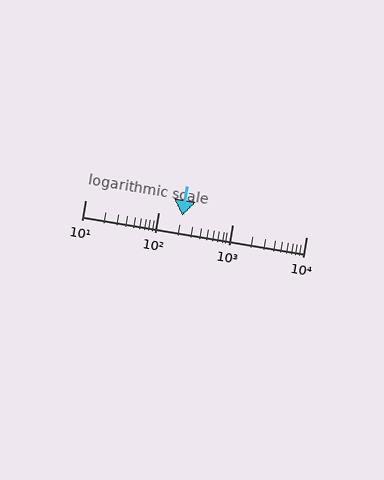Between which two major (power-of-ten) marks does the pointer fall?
The pointer is between 100 and 1000.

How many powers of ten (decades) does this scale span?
The scale spans 3 decades, from 10 to 10000.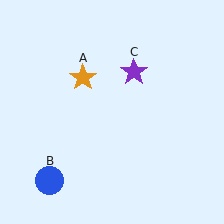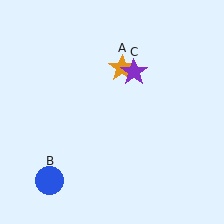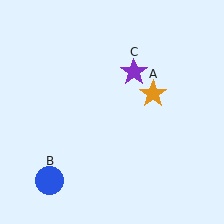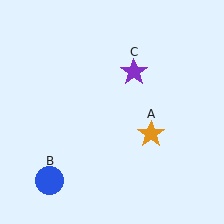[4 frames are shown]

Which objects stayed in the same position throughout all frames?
Blue circle (object B) and purple star (object C) remained stationary.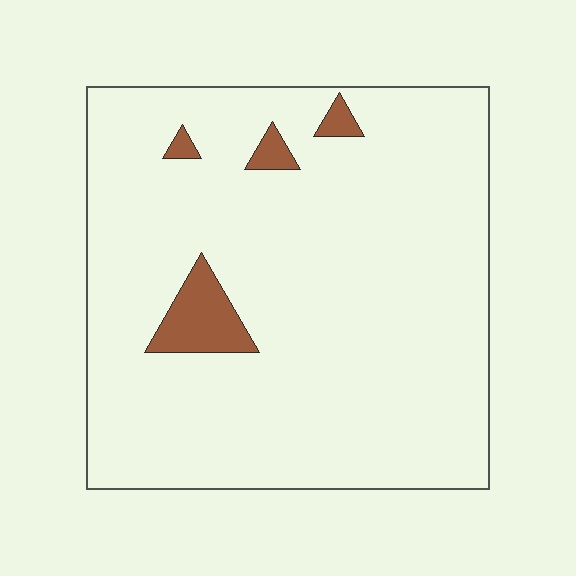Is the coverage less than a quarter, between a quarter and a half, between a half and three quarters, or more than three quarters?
Less than a quarter.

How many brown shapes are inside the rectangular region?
4.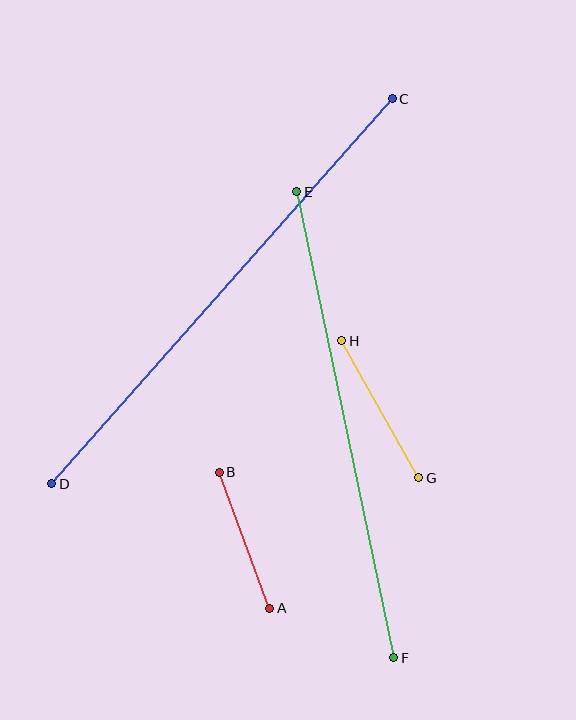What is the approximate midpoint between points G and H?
The midpoint is at approximately (380, 409) pixels.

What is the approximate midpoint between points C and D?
The midpoint is at approximately (222, 291) pixels.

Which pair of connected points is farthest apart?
Points C and D are farthest apart.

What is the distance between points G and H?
The distance is approximately 157 pixels.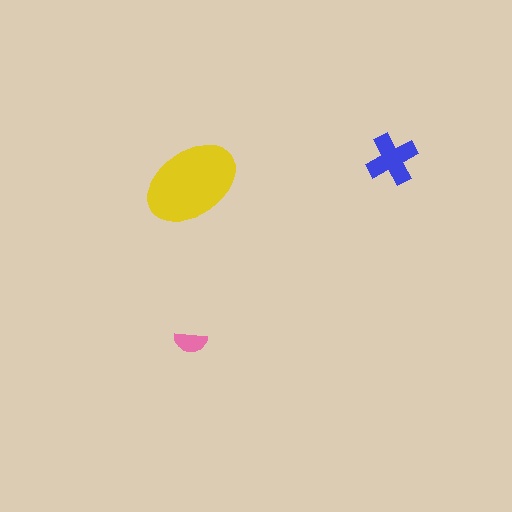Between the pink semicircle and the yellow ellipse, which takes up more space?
The yellow ellipse.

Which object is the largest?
The yellow ellipse.